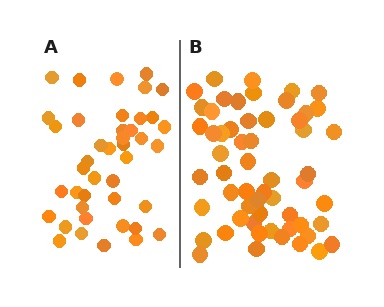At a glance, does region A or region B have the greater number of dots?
Region B (the right region) has more dots.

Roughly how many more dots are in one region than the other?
Region B has approximately 15 more dots than region A.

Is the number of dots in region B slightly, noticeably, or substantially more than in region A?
Region B has noticeably more, but not dramatically so. The ratio is roughly 1.4 to 1.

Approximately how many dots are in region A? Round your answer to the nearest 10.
About 40 dots. (The exact count is 42, which rounds to 40.)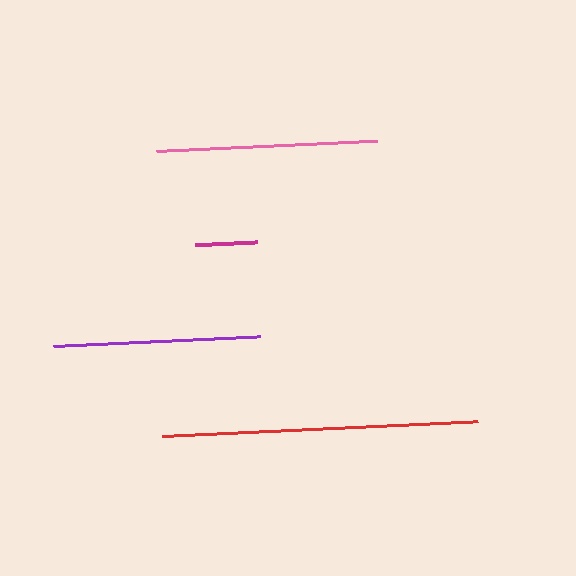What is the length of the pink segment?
The pink segment is approximately 221 pixels long.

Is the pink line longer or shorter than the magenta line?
The pink line is longer than the magenta line.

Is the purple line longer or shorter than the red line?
The red line is longer than the purple line.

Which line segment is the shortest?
The magenta line is the shortest at approximately 62 pixels.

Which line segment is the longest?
The red line is the longest at approximately 316 pixels.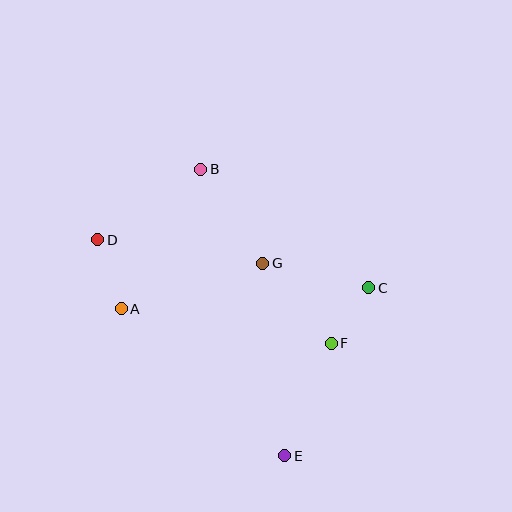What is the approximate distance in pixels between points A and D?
The distance between A and D is approximately 73 pixels.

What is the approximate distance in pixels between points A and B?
The distance between A and B is approximately 161 pixels.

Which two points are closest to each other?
Points C and F are closest to each other.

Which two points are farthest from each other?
Points B and E are farthest from each other.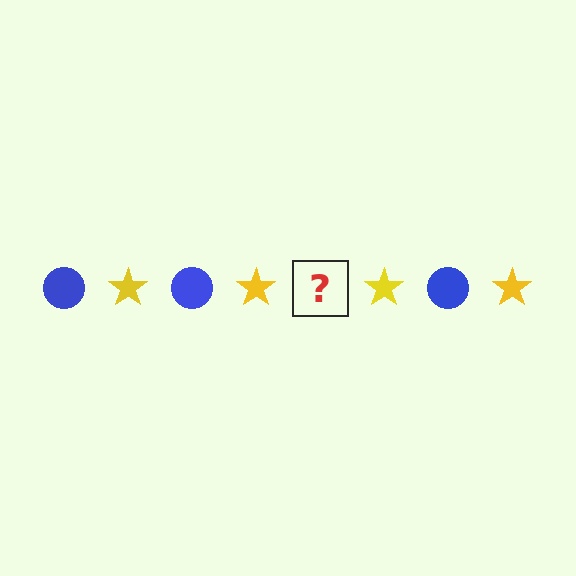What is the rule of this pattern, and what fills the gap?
The rule is that the pattern alternates between blue circle and yellow star. The gap should be filled with a blue circle.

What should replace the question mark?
The question mark should be replaced with a blue circle.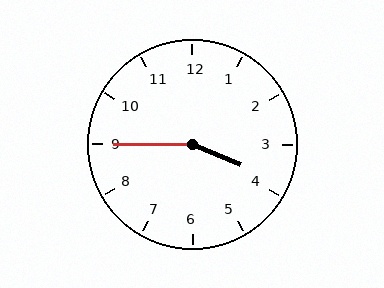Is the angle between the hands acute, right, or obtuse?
It is obtuse.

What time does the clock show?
3:45.